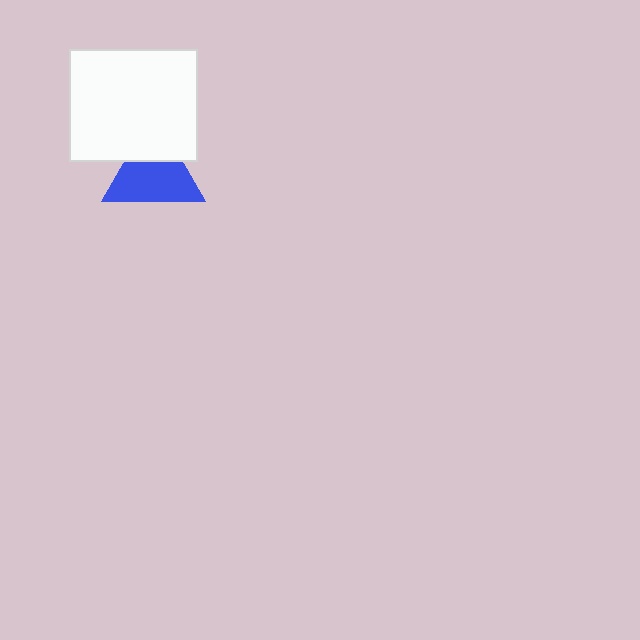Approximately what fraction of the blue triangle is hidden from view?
Roughly 31% of the blue triangle is hidden behind the white rectangle.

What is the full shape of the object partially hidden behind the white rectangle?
The partially hidden object is a blue triangle.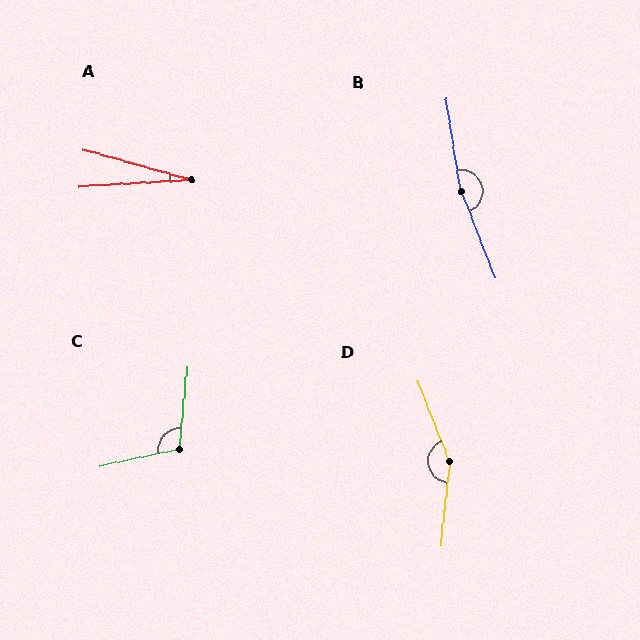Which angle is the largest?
B, at approximately 167 degrees.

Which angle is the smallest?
A, at approximately 19 degrees.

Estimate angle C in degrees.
Approximately 107 degrees.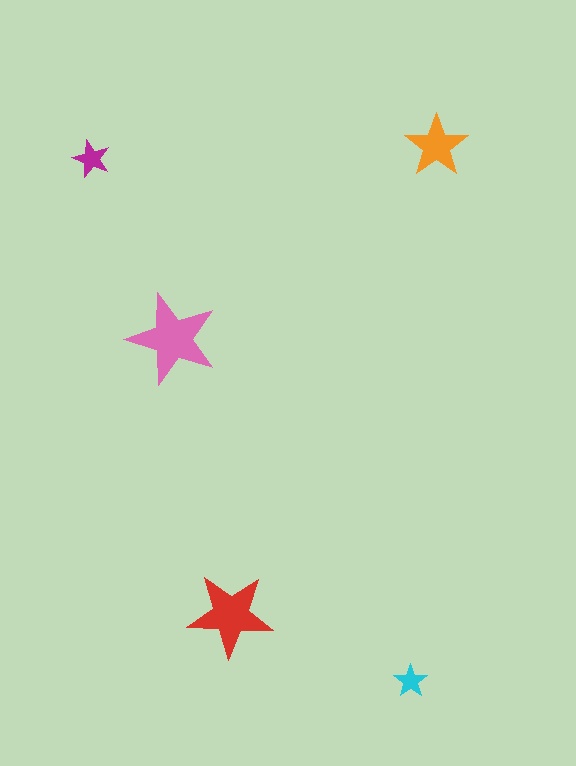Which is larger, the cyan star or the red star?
The red one.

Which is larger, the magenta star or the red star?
The red one.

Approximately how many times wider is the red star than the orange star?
About 1.5 times wider.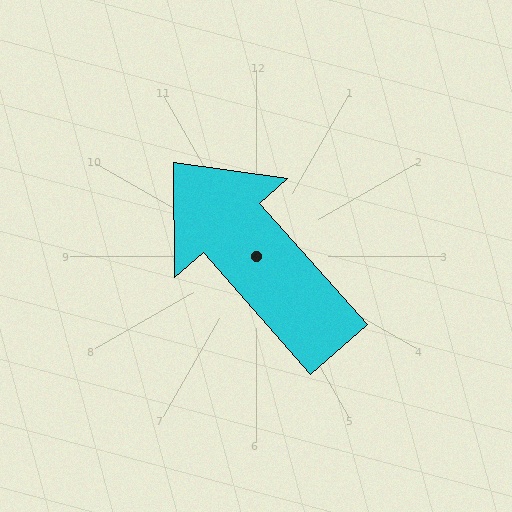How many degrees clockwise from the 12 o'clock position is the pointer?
Approximately 318 degrees.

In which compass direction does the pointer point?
Northwest.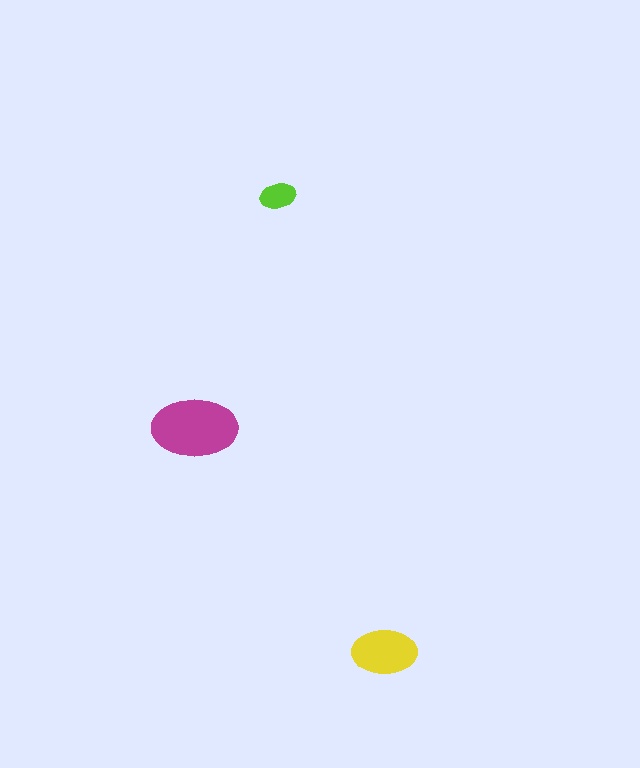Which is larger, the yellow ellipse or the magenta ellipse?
The magenta one.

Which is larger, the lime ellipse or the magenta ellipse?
The magenta one.